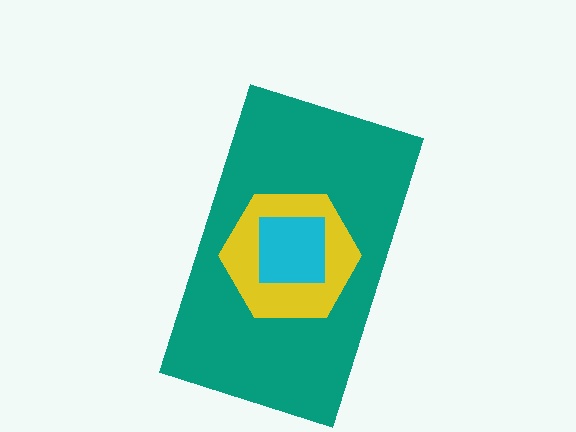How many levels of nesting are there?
3.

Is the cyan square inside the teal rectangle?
Yes.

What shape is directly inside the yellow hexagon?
The cyan square.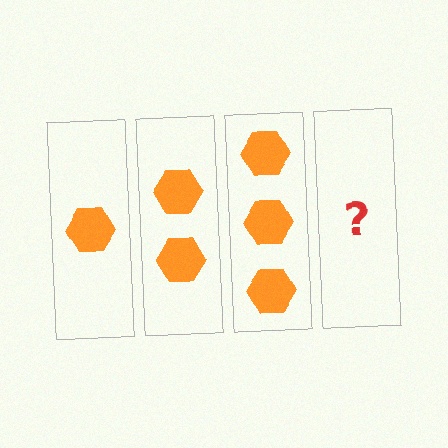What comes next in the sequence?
The next element should be 4 hexagons.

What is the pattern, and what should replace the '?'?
The pattern is that each step adds one more hexagon. The '?' should be 4 hexagons.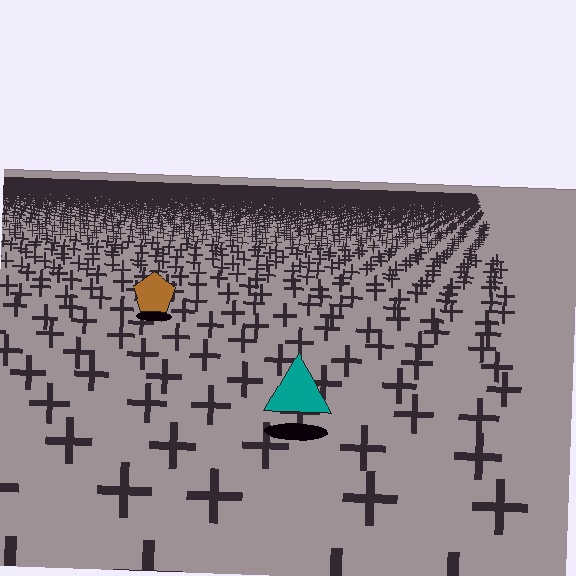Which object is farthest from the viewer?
The brown pentagon is farthest from the viewer. It appears smaller and the ground texture around it is denser.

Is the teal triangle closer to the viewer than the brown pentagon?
Yes. The teal triangle is closer — you can tell from the texture gradient: the ground texture is coarser near it.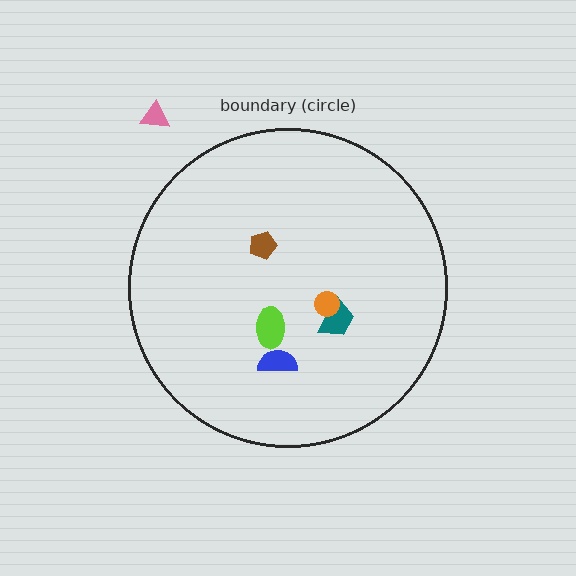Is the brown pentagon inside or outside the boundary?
Inside.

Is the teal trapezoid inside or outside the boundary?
Inside.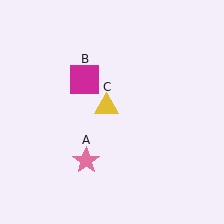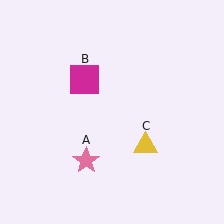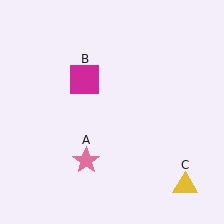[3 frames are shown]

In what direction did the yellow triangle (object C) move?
The yellow triangle (object C) moved down and to the right.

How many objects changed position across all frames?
1 object changed position: yellow triangle (object C).